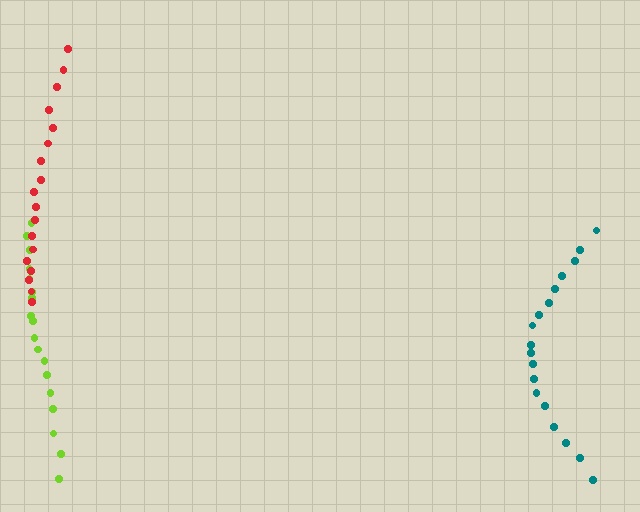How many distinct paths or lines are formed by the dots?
There are 3 distinct paths.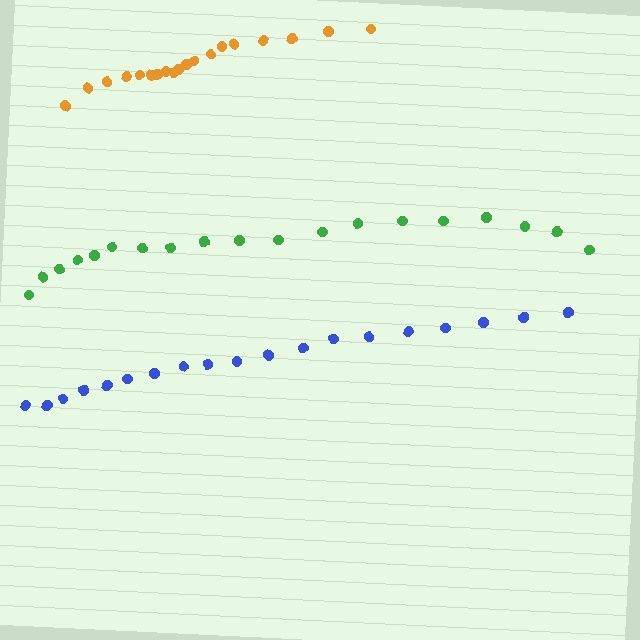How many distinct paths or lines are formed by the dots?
There are 3 distinct paths.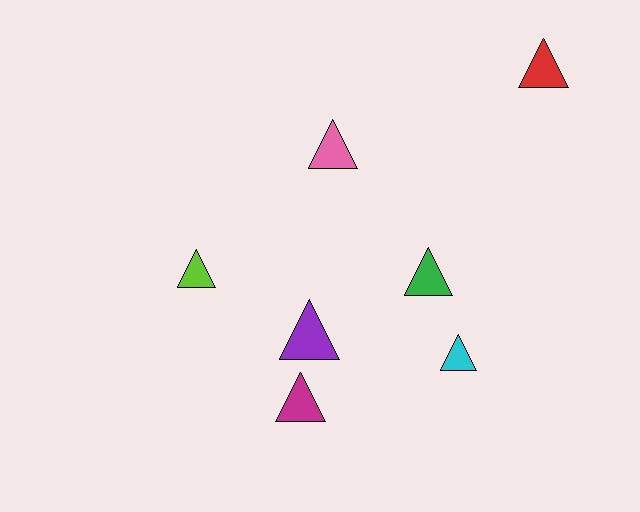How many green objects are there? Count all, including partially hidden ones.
There is 1 green object.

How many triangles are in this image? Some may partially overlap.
There are 7 triangles.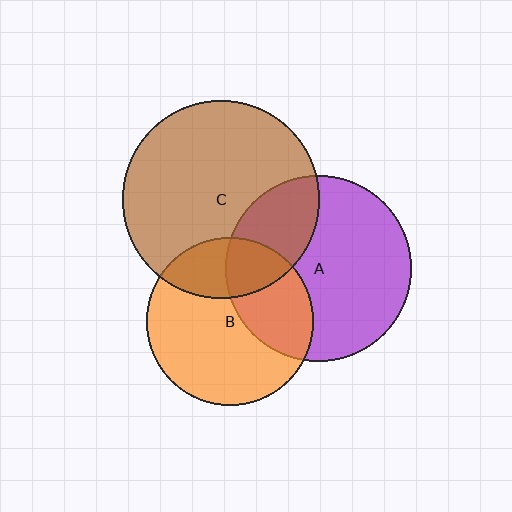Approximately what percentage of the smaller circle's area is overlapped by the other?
Approximately 25%.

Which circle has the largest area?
Circle C (brown).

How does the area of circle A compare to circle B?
Approximately 1.2 times.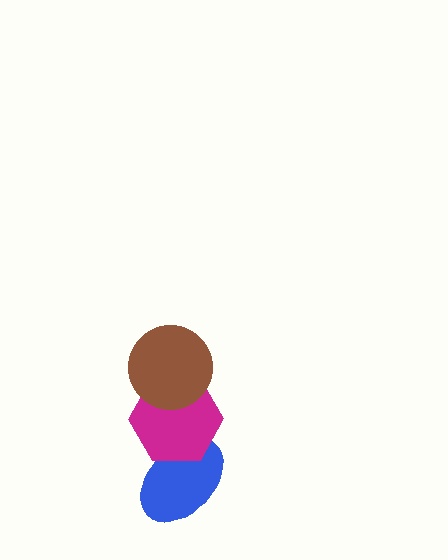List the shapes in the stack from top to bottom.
From top to bottom: the brown circle, the magenta hexagon, the blue ellipse.